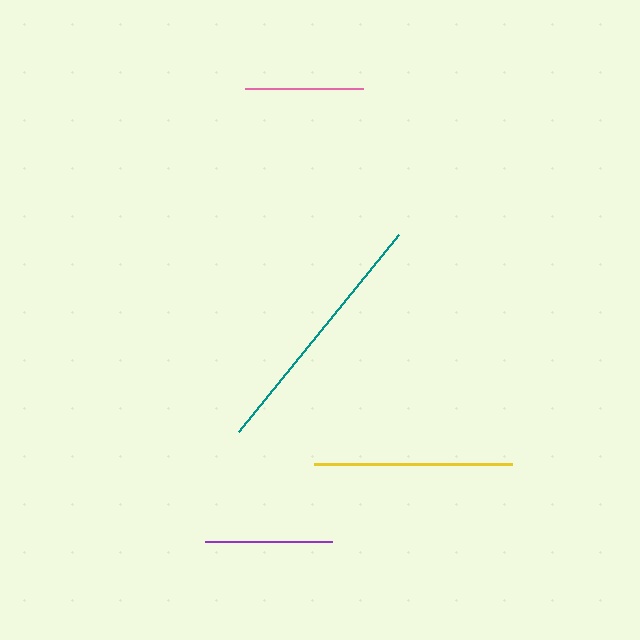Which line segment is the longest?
The teal line is the longest at approximately 254 pixels.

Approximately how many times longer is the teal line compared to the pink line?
The teal line is approximately 2.1 times the length of the pink line.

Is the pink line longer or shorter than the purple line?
The purple line is longer than the pink line.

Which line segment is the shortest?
The pink line is the shortest at approximately 118 pixels.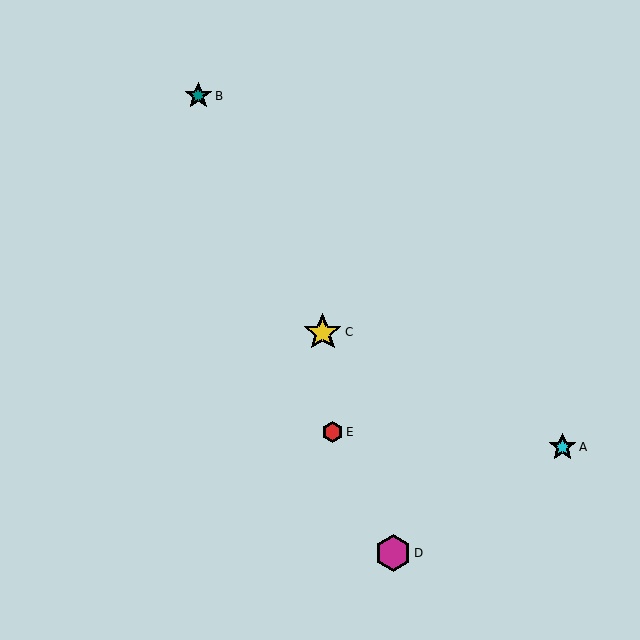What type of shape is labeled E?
Shape E is a red hexagon.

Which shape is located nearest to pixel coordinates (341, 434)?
The red hexagon (labeled E) at (332, 432) is nearest to that location.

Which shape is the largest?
The yellow star (labeled C) is the largest.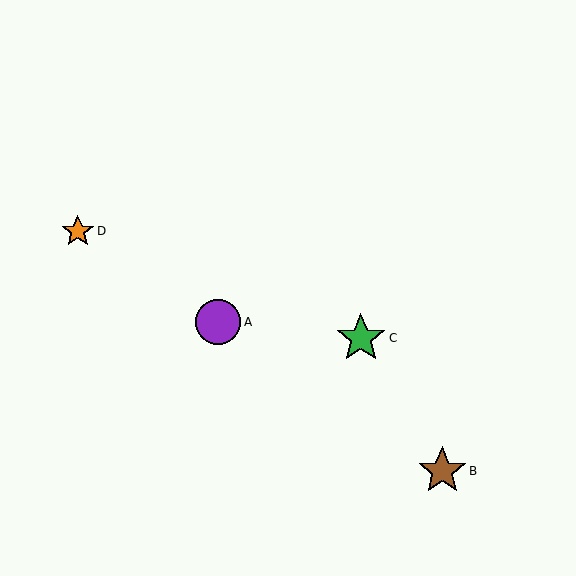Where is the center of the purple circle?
The center of the purple circle is at (218, 322).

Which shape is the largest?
The green star (labeled C) is the largest.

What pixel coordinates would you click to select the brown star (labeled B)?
Click at (442, 471) to select the brown star B.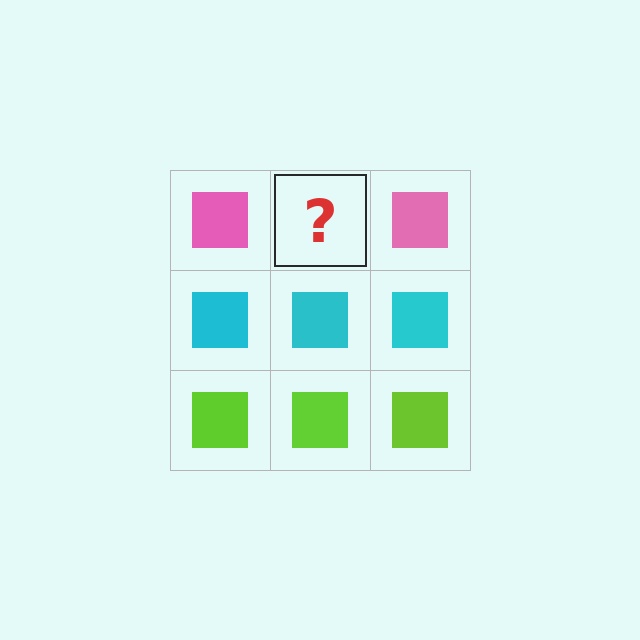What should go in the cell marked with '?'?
The missing cell should contain a pink square.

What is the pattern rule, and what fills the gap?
The rule is that each row has a consistent color. The gap should be filled with a pink square.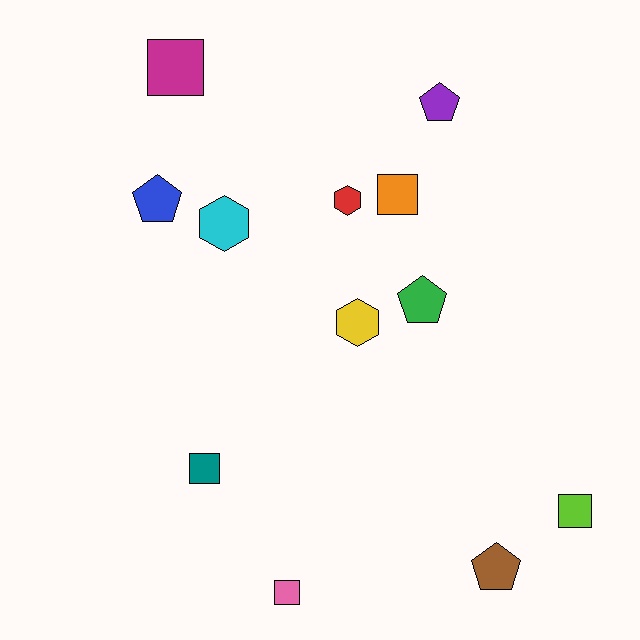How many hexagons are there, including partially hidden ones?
There are 3 hexagons.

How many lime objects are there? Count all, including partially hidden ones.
There is 1 lime object.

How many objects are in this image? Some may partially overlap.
There are 12 objects.